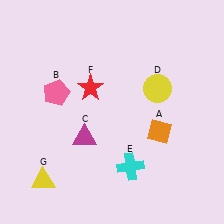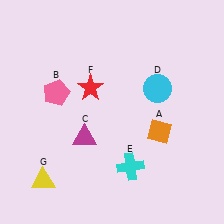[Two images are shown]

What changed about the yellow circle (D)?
In Image 1, D is yellow. In Image 2, it changed to cyan.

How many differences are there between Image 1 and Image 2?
There is 1 difference between the two images.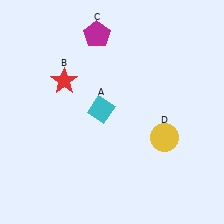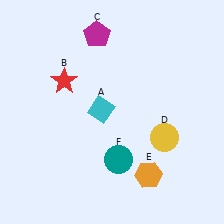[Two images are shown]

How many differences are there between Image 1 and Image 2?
There are 2 differences between the two images.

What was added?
An orange hexagon (E), a teal circle (F) were added in Image 2.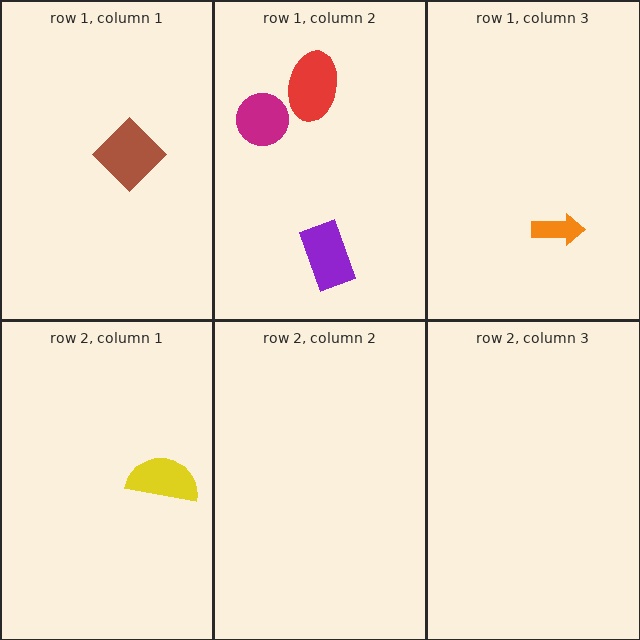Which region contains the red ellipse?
The row 1, column 2 region.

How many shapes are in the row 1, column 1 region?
1.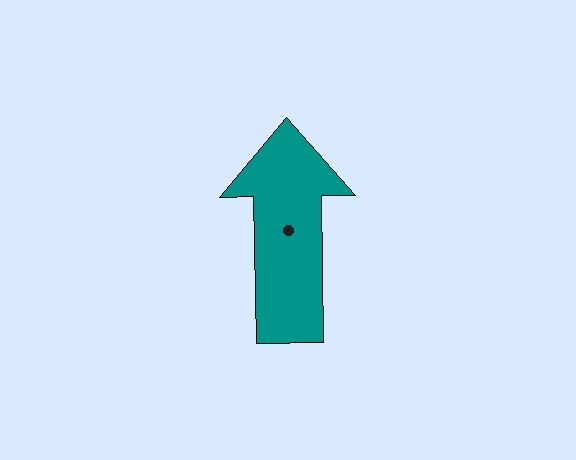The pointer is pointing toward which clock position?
Roughly 12 o'clock.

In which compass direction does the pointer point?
North.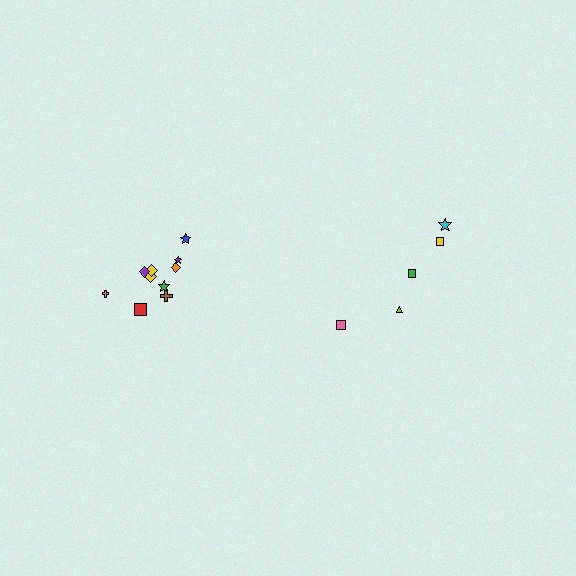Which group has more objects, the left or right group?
The left group.